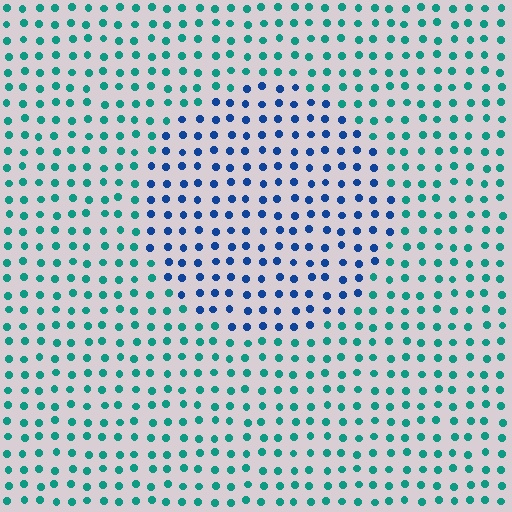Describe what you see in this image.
The image is filled with small teal elements in a uniform arrangement. A circle-shaped region is visible where the elements are tinted to a slightly different hue, forming a subtle color boundary.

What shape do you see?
I see a circle.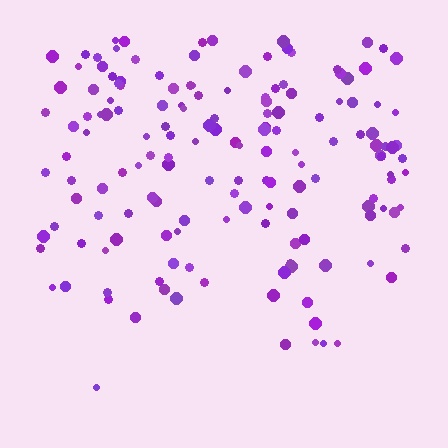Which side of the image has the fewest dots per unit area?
The bottom.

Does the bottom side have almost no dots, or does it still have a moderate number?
Still a moderate number, just noticeably fewer than the top.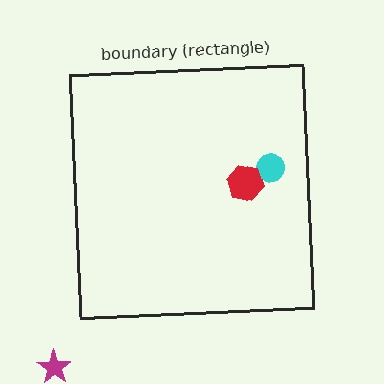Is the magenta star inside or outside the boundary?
Outside.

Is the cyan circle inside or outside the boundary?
Inside.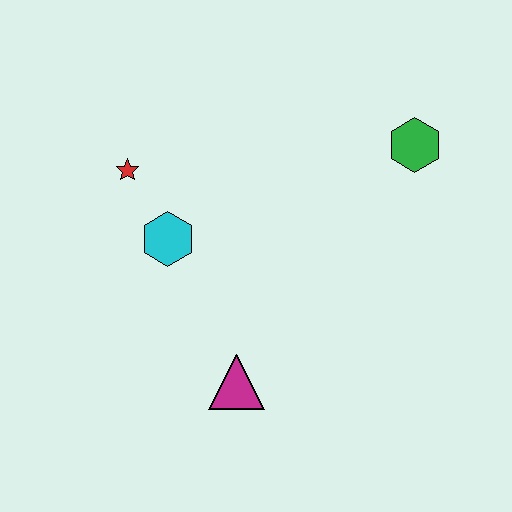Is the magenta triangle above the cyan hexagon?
No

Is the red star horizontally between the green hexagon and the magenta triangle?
No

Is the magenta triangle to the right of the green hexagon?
No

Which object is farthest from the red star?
The green hexagon is farthest from the red star.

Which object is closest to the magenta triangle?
The cyan hexagon is closest to the magenta triangle.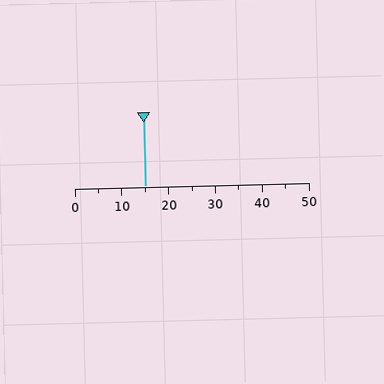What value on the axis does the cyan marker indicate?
The marker indicates approximately 15.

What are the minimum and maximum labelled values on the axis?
The axis runs from 0 to 50.